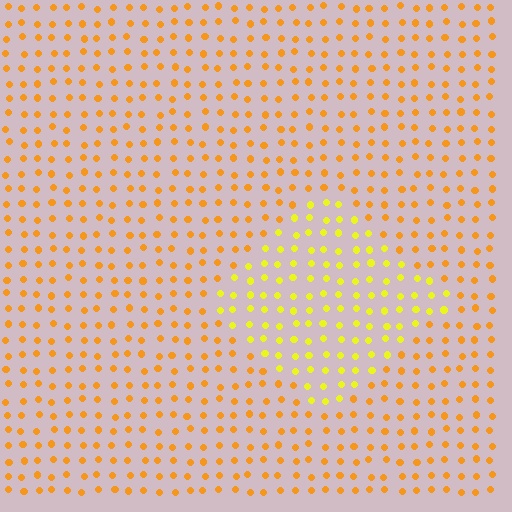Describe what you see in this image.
The image is filled with small orange elements in a uniform arrangement. A diamond-shaped region is visible where the elements are tinted to a slightly different hue, forming a subtle color boundary.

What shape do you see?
I see a diamond.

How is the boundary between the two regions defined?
The boundary is defined purely by a slight shift in hue (about 30 degrees). Spacing, size, and orientation are identical on both sides.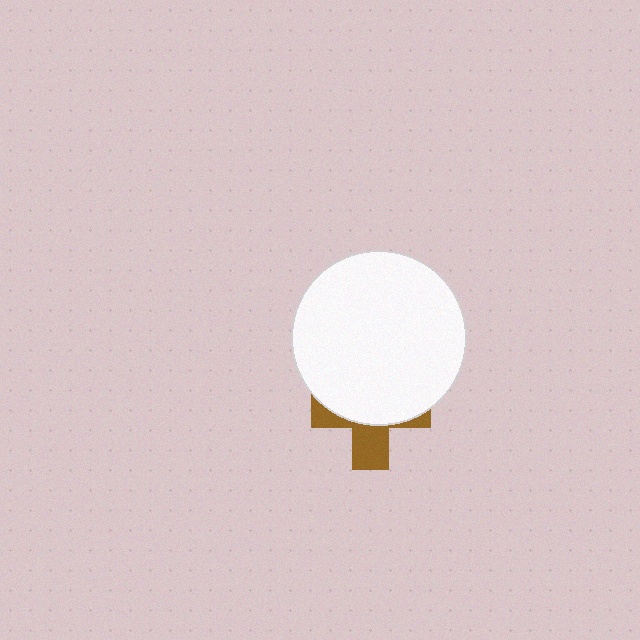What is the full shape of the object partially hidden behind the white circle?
The partially hidden object is a brown cross.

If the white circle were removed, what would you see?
You would see the complete brown cross.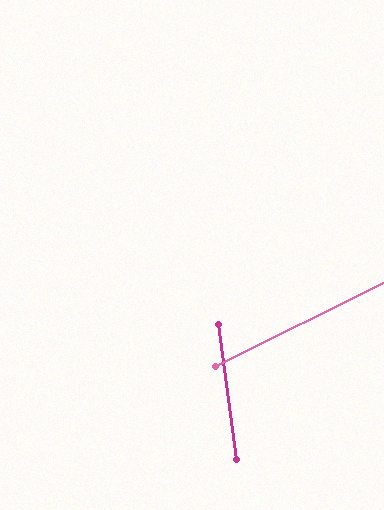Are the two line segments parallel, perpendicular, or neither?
Neither parallel nor perpendicular — they differ by about 71°.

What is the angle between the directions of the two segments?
Approximately 71 degrees.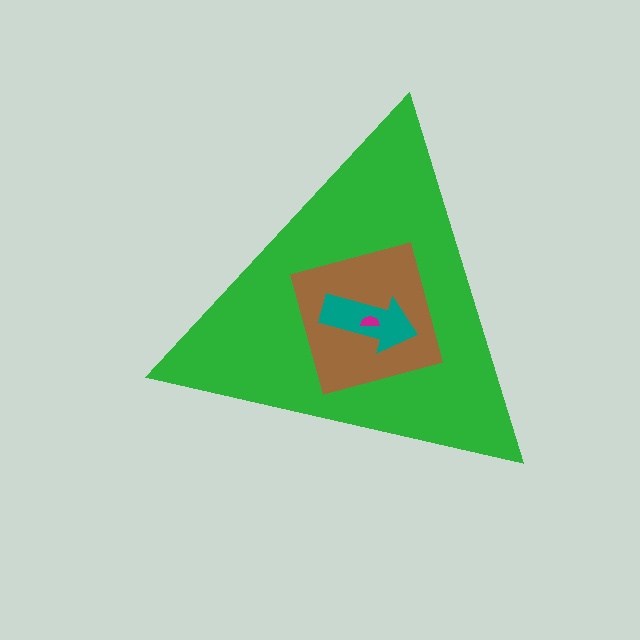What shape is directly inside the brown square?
The teal arrow.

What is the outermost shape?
The green triangle.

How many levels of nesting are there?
4.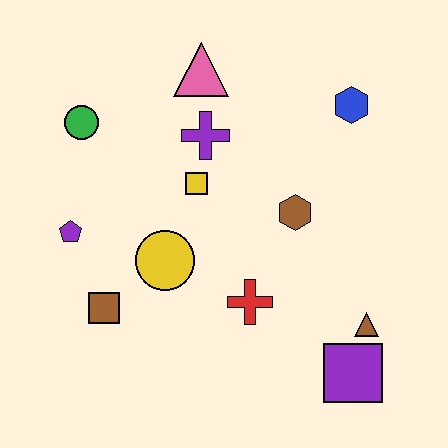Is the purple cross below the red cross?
No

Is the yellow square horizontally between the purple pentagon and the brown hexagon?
Yes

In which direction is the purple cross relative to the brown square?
The purple cross is above the brown square.